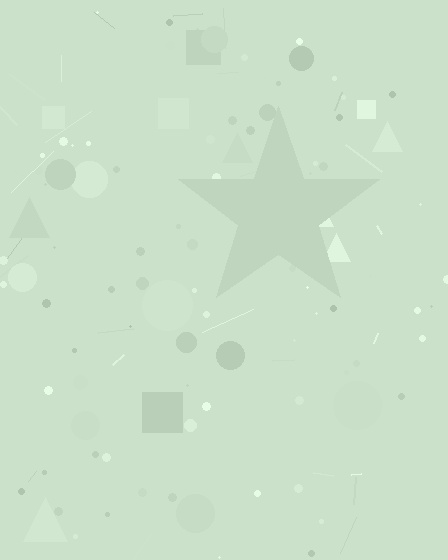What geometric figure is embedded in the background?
A star is embedded in the background.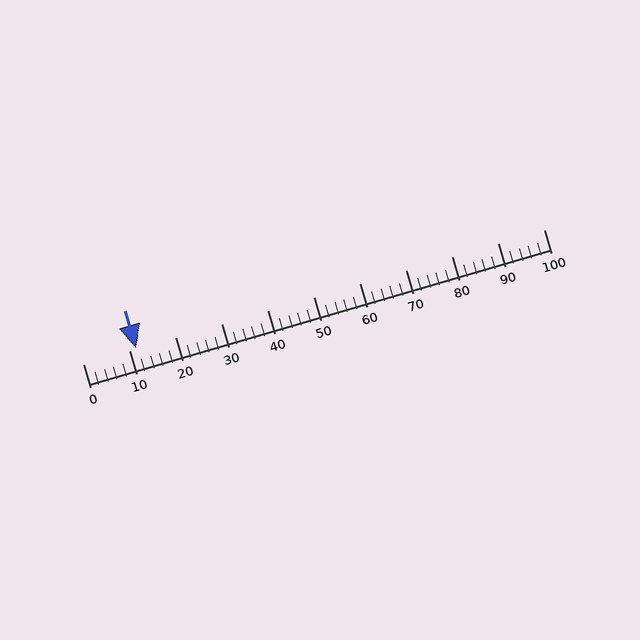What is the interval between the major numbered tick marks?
The major tick marks are spaced 10 units apart.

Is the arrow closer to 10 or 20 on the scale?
The arrow is closer to 10.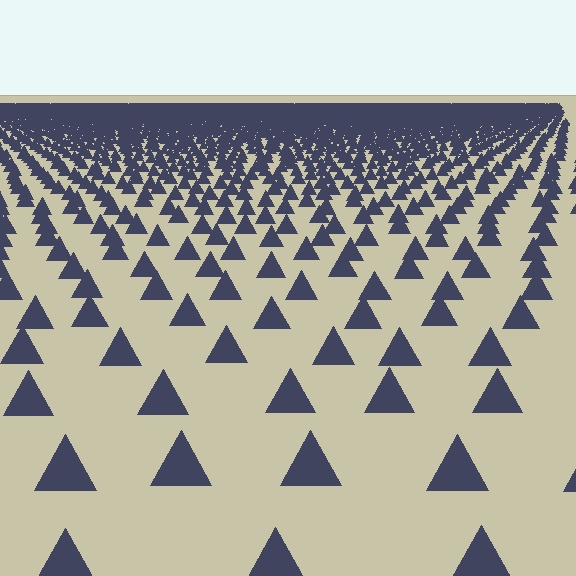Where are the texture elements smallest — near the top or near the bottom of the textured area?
Near the top.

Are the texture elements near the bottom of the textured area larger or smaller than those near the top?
Larger. Near the bottom, elements are closer to the viewer and appear at a bigger on-screen size.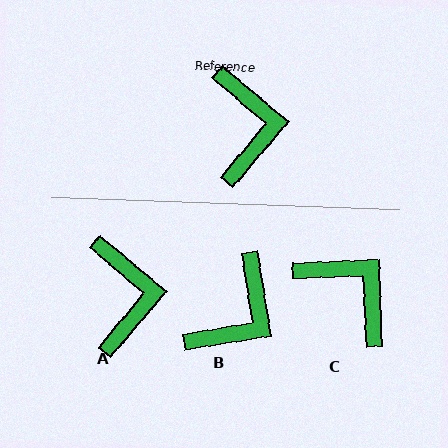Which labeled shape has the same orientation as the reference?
A.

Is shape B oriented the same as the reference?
No, it is off by about 41 degrees.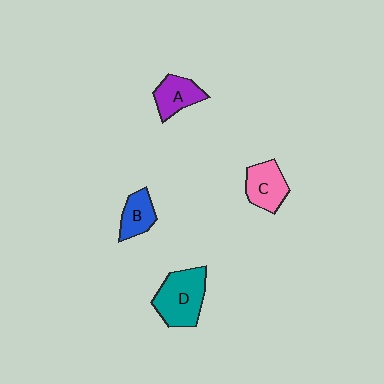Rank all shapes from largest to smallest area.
From largest to smallest: D (teal), C (pink), A (purple), B (blue).